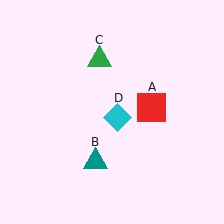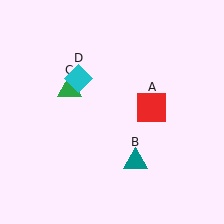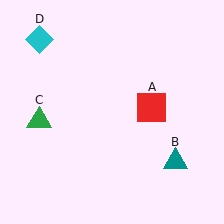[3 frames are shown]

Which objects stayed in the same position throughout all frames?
Red square (object A) remained stationary.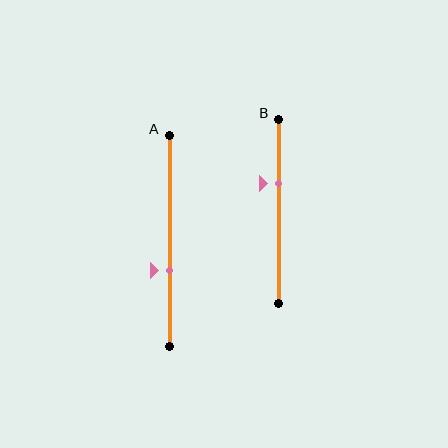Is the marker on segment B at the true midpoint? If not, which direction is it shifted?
No, the marker on segment B is shifted upward by about 15% of the segment length.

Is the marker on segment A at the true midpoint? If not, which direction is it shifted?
No, the marker on segment A is shifted downward by about 14% of the segment length.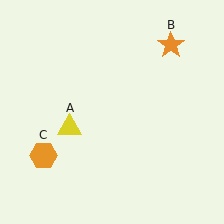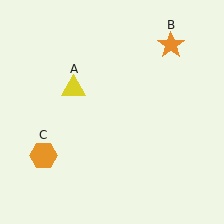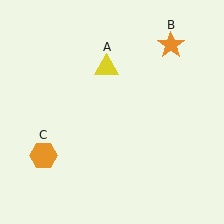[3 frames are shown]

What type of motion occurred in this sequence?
The yellow triangle (object A) rotated clockwise around the center of the scene.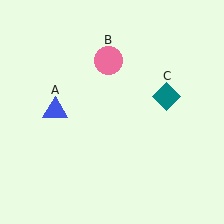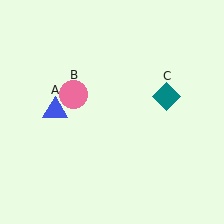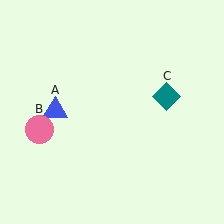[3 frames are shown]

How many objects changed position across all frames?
1 object changed position: pink circle (object B).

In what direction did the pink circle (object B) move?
The pink circle (object B) moved down and to the left.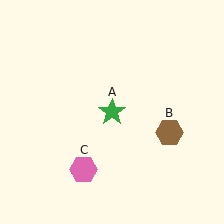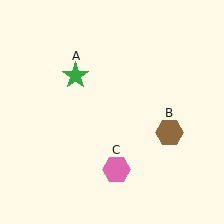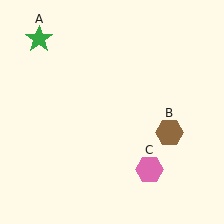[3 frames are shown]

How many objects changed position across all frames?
2 objects changed position: green star (object A), pink hexagon (object C).